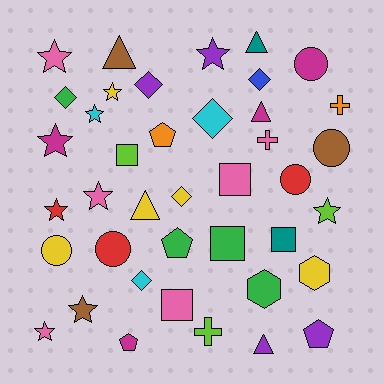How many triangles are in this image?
There are 5 triangles.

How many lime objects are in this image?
There are 3 lime objects.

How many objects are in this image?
There are 40 objects.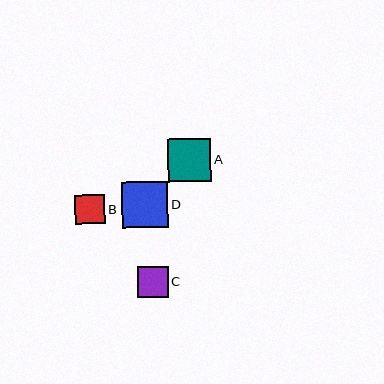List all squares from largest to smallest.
From largest to smallest: D, A, C, B.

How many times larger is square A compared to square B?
Square A is approximately 1.5 times the size of square B.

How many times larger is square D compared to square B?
Square D is approximately 1.6 times the size of square B.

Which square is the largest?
Square D is the largest with a size of approximately 46 pixels.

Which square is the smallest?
Square B is the smallest with a size of approximately 30 pixels.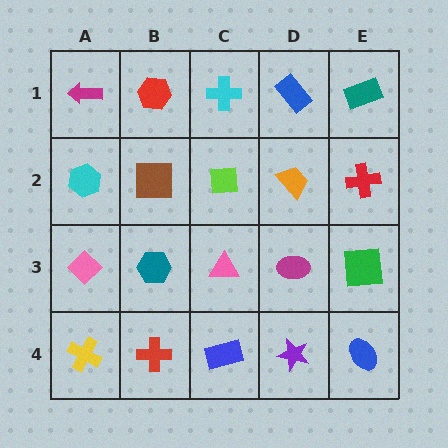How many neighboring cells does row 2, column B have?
4.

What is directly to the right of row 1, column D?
A teal rectangle.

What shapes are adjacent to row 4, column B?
A teal hexagon (row 3, column B), a yellow cross (row 4, column A), a blue rectangle (row 4, column C).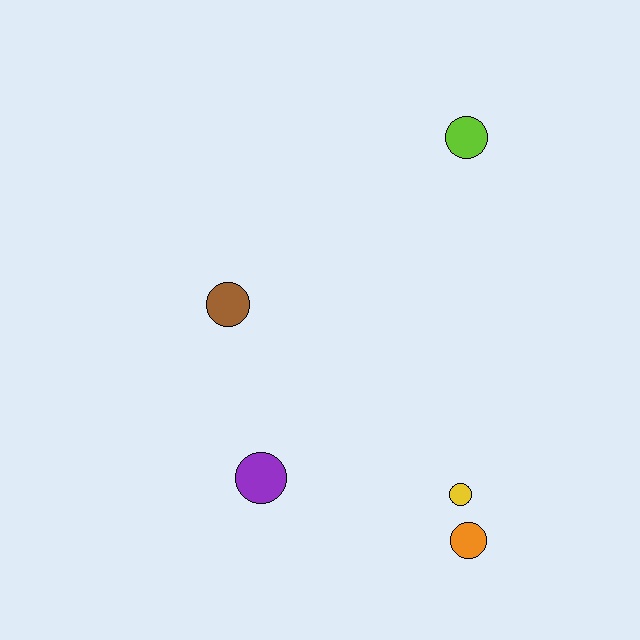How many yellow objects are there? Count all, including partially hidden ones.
There is 1 yellow object.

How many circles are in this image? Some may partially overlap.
There are 5 circles.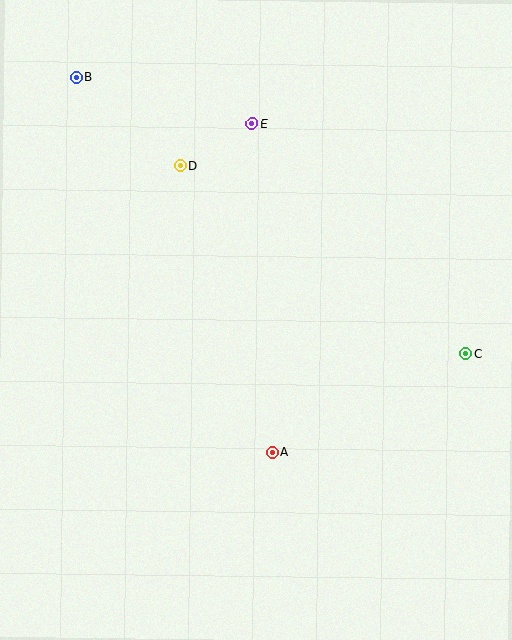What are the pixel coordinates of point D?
Point D is at (180, 166).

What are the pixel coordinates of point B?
Point B is at (76, 77).